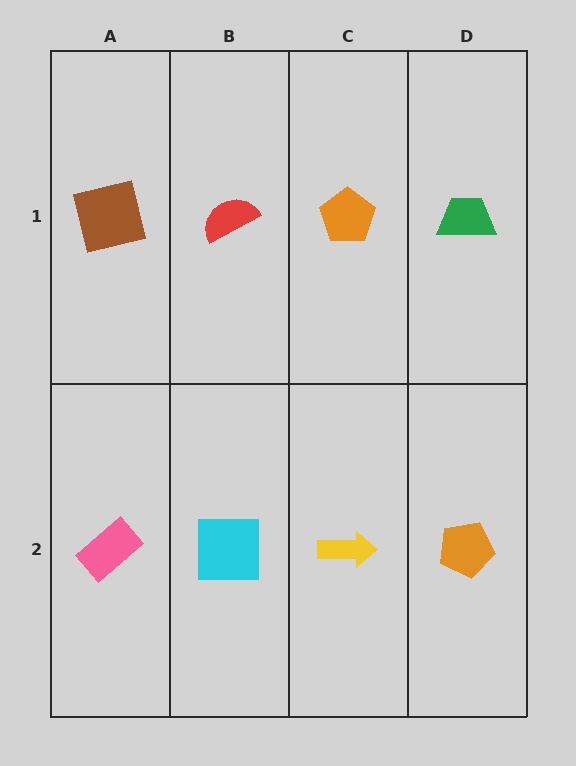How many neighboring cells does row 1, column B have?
3.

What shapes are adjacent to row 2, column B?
A red semicircle (row 1, column B), a pink rectangle (row 2, column A), a yellow arrow (row 2, column C).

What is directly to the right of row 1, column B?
An orange pentagon.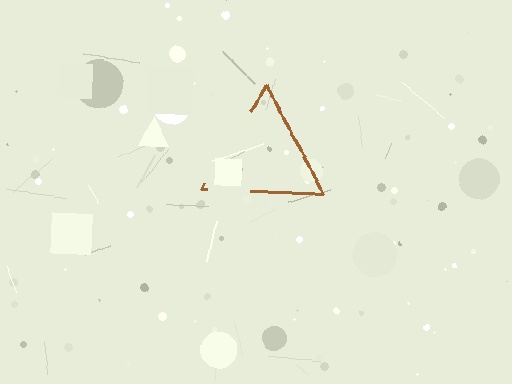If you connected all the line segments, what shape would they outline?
They would outline a triangle.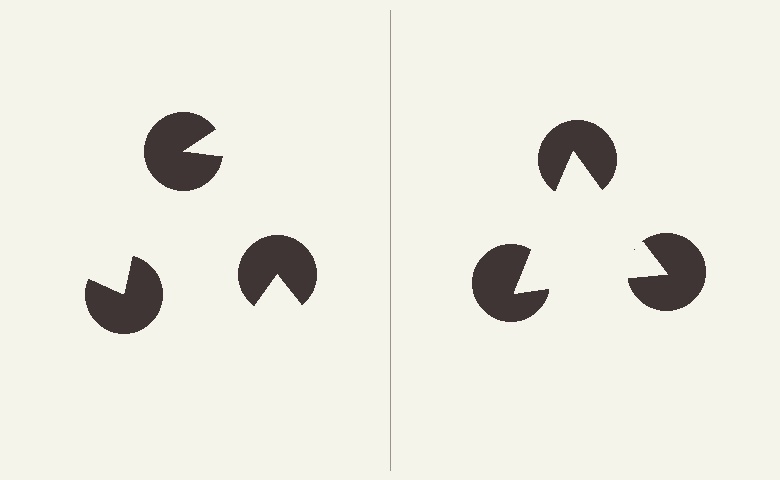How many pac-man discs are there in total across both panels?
6 — 3 on each side.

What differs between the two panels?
The pac-man discs are positioned identically on both sides; only the wedge orientations differ. On the right they align to a triangle; on the left they are misaligned.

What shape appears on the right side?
An illusory triangle.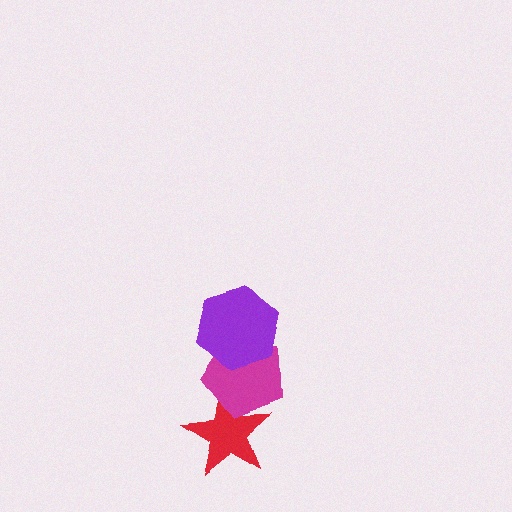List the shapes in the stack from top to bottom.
From top to bottom: the purple hexagon, the magenta pentagon, the red star.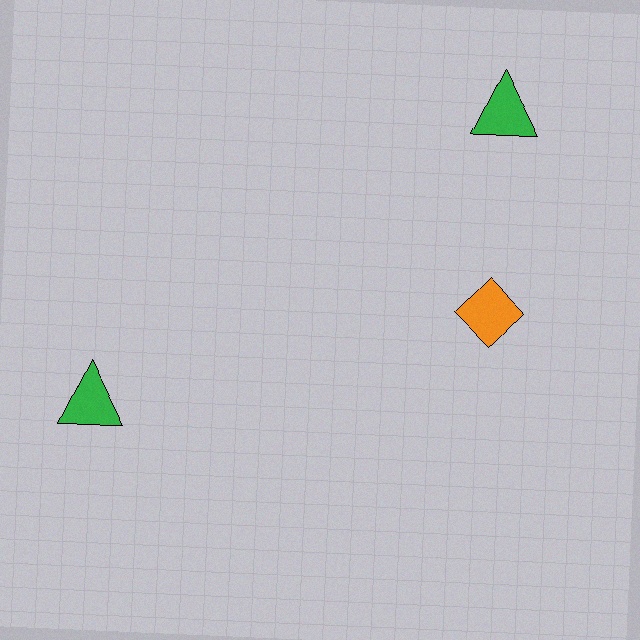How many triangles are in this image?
There are 2 triangles.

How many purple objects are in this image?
There are no purple objects.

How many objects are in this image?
There are 3 objects.